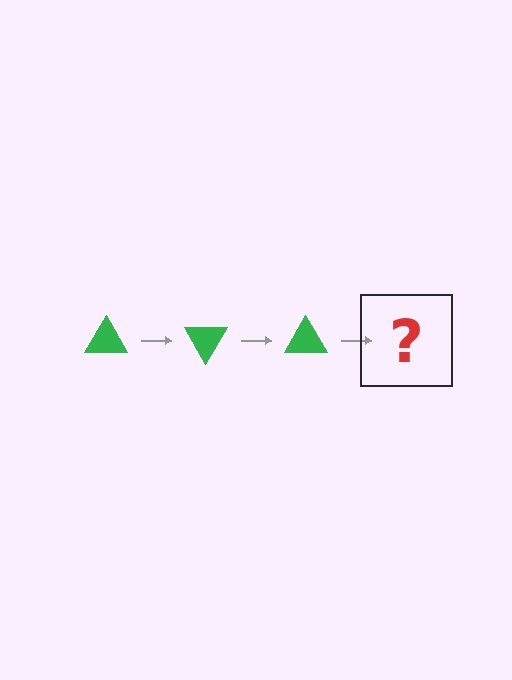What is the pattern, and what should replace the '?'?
The pattern is that the triangle rotates 60 degrees each step. The '?' should be a green triangle rotated 180 degrees.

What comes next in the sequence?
The next element should be a green triangle rotated 180 degrees.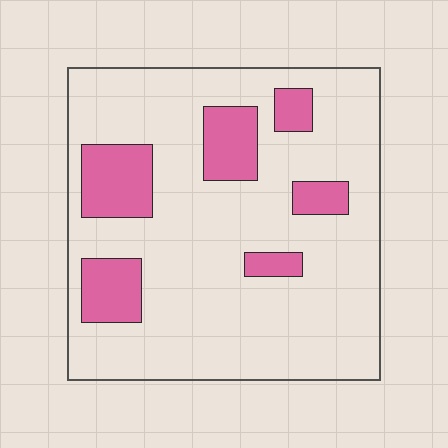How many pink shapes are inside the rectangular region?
6.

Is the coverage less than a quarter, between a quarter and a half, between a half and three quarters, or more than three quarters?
Less than a quarter.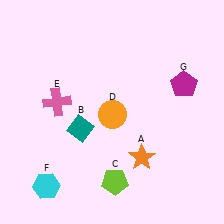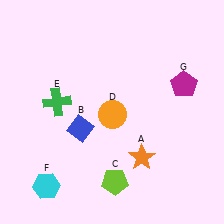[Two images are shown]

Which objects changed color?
B changed from teal to blue. E changed from pink to green.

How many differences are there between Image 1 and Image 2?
There are 2 differences between the two images.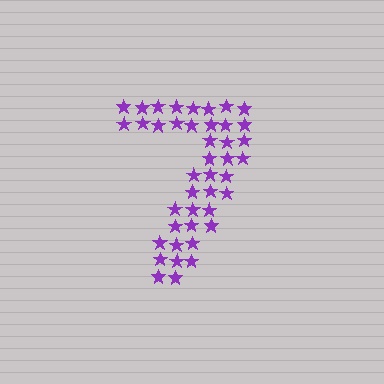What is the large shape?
The large shape is the digit 7.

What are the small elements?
The small elements are stars.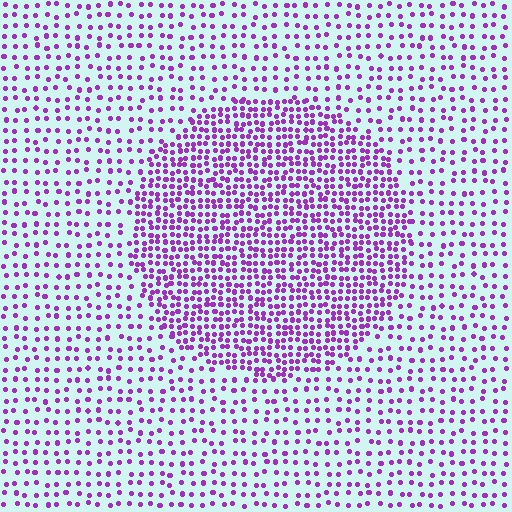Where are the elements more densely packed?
The elements are more densely packed inside the circle boundary.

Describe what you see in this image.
The image contains small purple elements arranged at two different densities. A circle-shaped region is visible where the elements are more densely packed than the surrounding area.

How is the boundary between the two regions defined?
The boundary is defined by a change in element density (approximately 2.2x ratio). All elements are the same color, size, and shape.